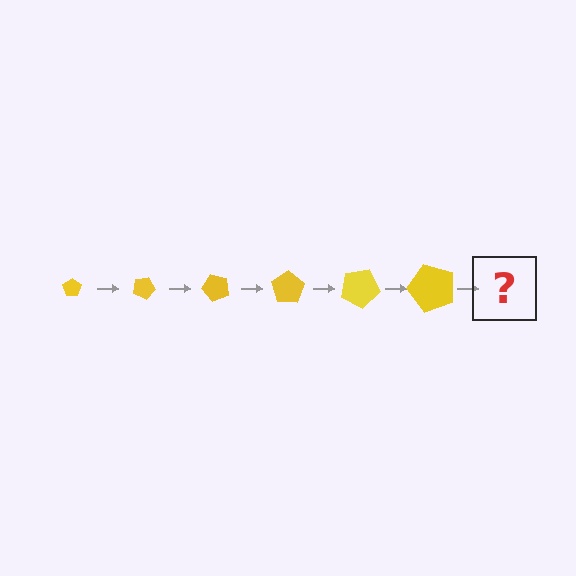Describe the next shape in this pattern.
It should be a pentagon, larger than the previous one and rotated 150 degrees from the start.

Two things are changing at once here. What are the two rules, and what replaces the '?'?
The two rules are that the pentagon grows larger each step and it rotates 25 degrees each step. The '?' should be a pentagon, larger than the previous one and rotated 150 degrees from the start.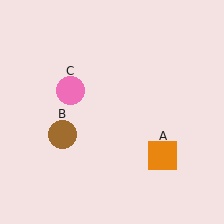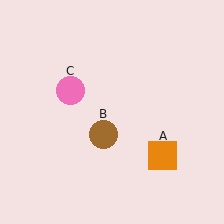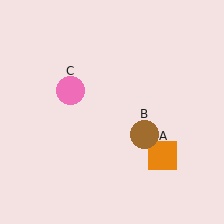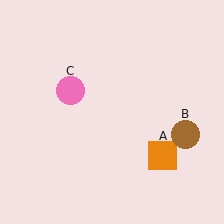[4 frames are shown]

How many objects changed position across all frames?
1 object changed position: brown circle (object B).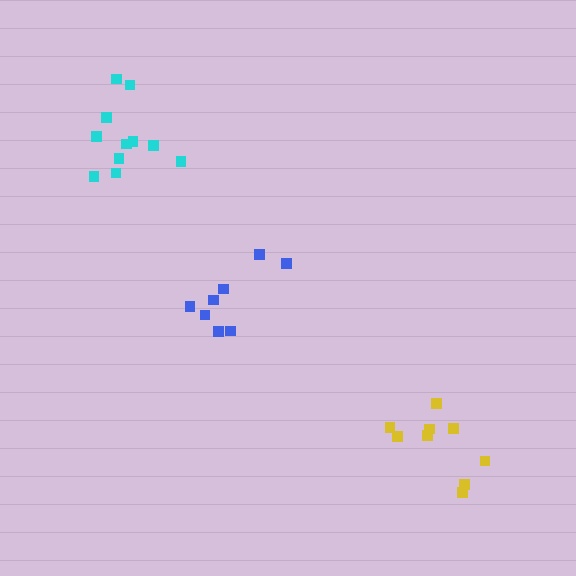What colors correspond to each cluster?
The clusters are colored: yellow, blue, cyan.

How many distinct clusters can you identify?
There are 3 distinct clusters.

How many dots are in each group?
Group 1: 9 dots, Group 2: 8 dots, Group 3: 11 dots (28 total).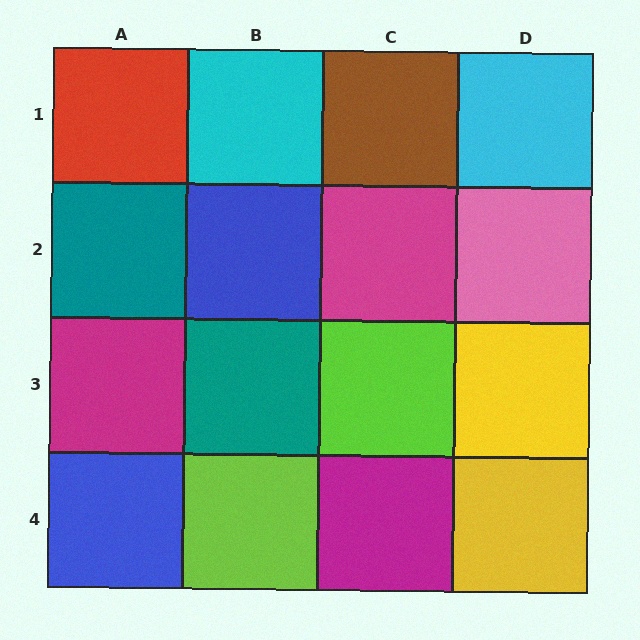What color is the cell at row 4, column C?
Magenta.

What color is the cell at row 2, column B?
Blue.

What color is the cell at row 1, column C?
Brown.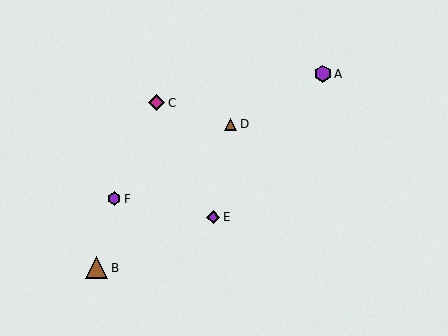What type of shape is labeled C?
Shape C is a magenta diamond.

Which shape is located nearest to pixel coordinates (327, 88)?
The purple hexagon (labeled A) at (323, 74) is nearest to that location.